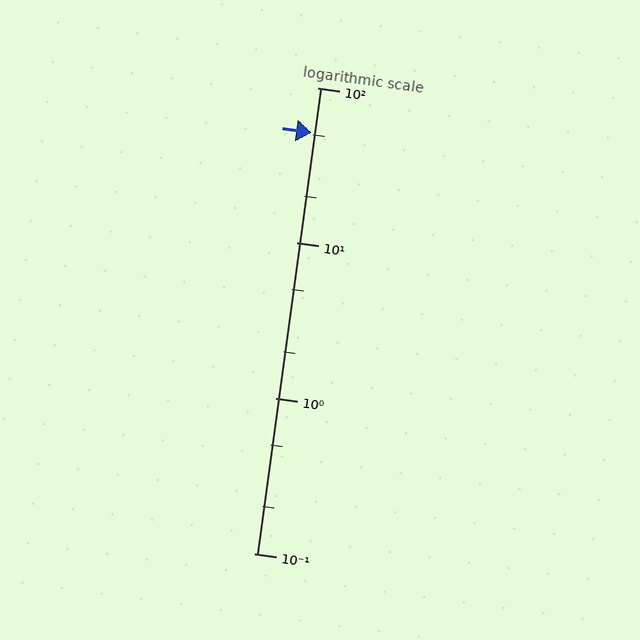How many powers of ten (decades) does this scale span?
The scale spans 3 decades, from 0.1 to 100.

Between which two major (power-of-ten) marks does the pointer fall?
The pointer is between 10 and 100.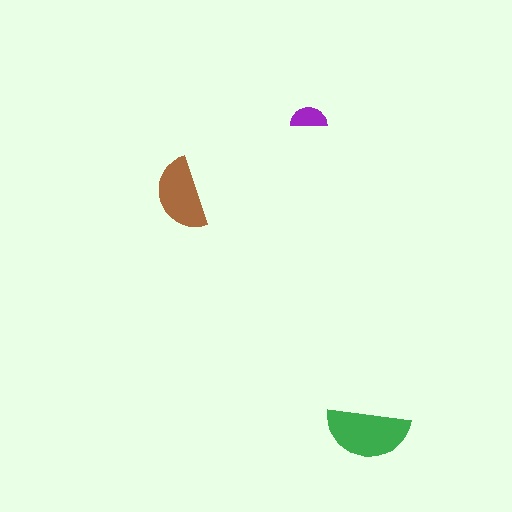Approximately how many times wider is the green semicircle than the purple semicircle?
About 2.5 times wider.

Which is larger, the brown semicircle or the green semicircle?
The green one.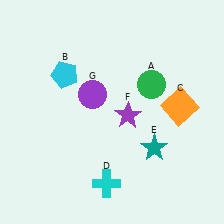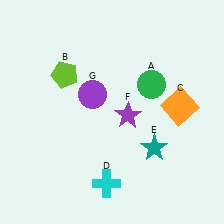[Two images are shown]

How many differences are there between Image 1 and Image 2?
There is 1 difference between the two images.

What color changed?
The pentagon (B) changed from cyan in Image 1 to lime in Image 2.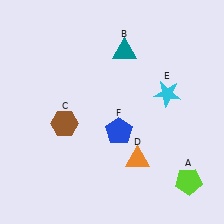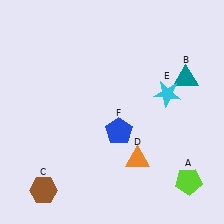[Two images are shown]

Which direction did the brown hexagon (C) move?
The brown hexagon (C) moved down.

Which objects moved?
The objects that moved are: the teal triangle (B), the brown hexagon (C).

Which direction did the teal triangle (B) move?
The teal triangle (B) moved right.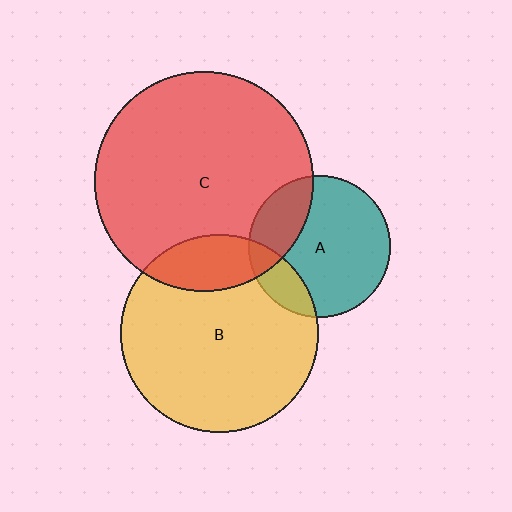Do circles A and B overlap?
Yes.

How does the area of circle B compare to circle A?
Approximately 2.0 times.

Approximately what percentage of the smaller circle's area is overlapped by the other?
Approximately 15%.